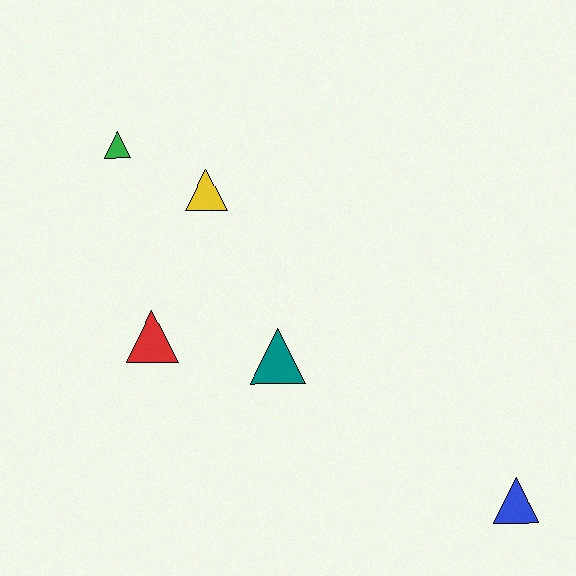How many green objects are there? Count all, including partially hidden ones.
There is 1 green object.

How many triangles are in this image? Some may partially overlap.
There are 5 triangles.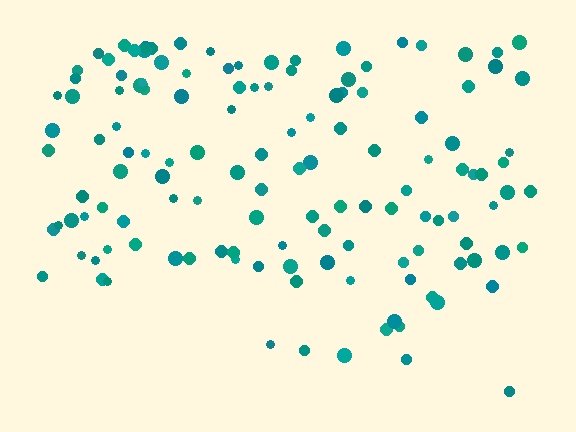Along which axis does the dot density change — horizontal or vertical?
Vertical.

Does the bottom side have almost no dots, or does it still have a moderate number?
Still a moderate number, just noticeably fewer than the top.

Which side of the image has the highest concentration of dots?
The top.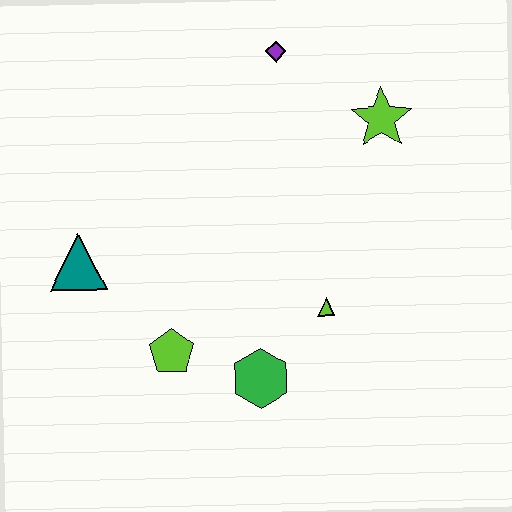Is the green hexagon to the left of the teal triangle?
No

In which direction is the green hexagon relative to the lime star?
The green hexagon is below the lime star.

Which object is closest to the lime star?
The purple diamond is closest to the lime star.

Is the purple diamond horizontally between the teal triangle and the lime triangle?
Yes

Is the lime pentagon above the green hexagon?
Yes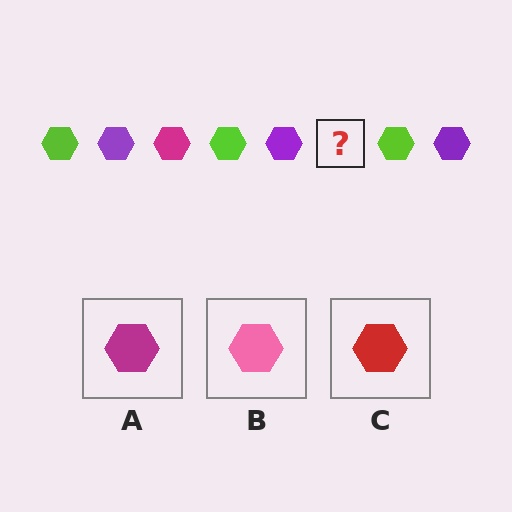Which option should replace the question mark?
Option A.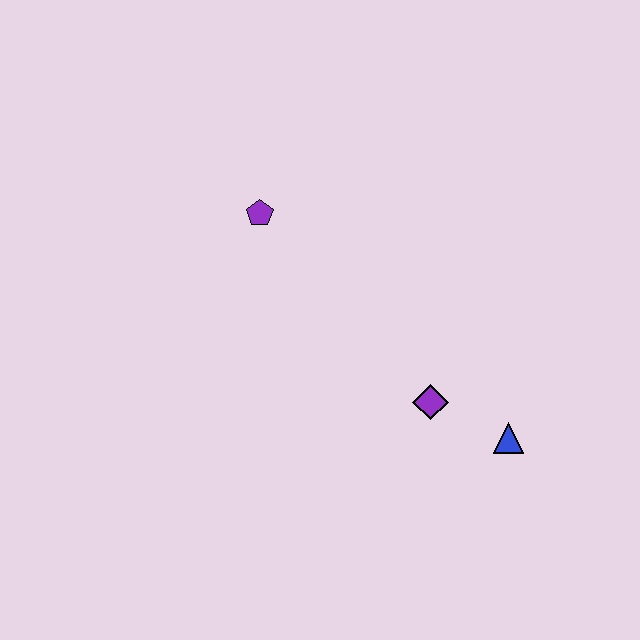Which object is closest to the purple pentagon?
The purple diamond is closest to the purple pentagon.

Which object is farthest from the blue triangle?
The purple pentagon is farthest from the blue triangle.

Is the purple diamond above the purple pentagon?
No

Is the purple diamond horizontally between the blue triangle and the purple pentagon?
Yes